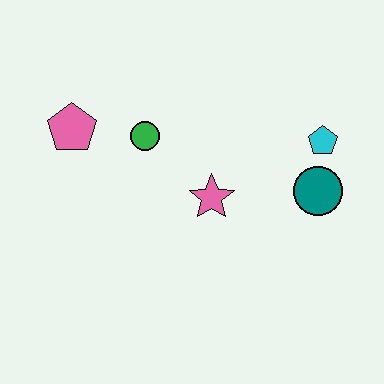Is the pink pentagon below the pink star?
No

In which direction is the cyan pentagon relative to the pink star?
The cyan pentagon is to the right of the pink star.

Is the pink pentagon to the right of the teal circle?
No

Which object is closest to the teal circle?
The cyan pentagon is closest to the teal circle.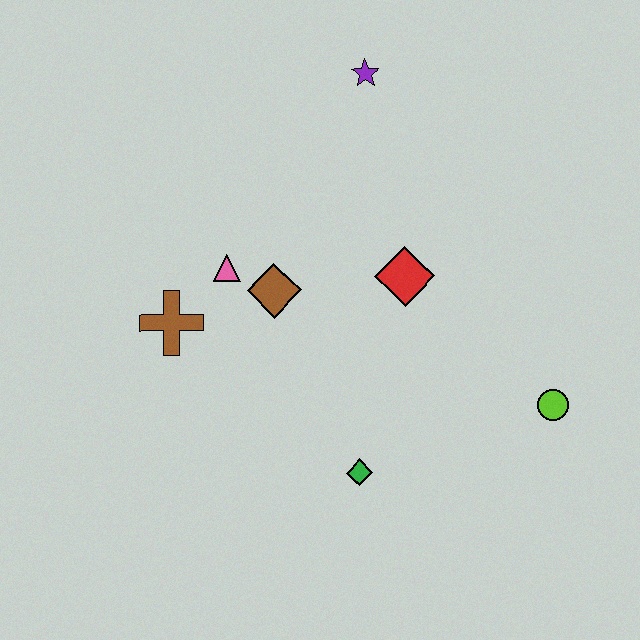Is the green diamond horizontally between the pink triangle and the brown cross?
No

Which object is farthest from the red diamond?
The brown cross is farthest from the red diamond.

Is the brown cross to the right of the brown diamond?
No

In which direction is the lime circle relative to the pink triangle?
The lime circle is to the right of the pink triangle.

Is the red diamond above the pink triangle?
No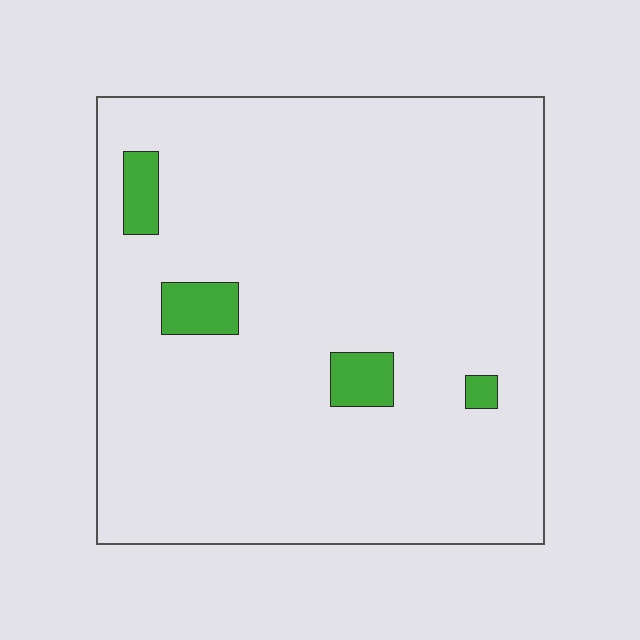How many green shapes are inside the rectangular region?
4.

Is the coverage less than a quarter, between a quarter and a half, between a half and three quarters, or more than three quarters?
Less than a quarter.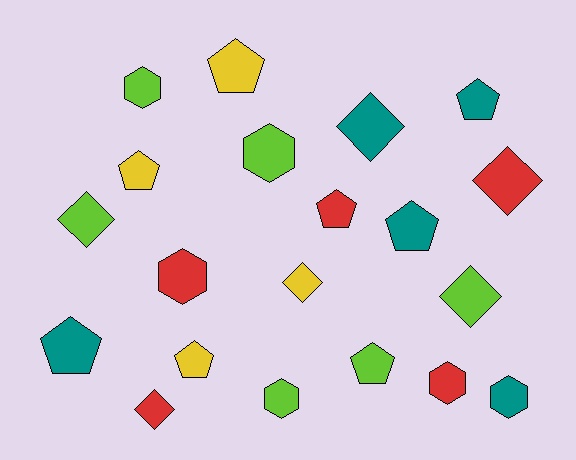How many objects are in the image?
There are 20 objects.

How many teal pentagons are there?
There are 3 teal pentagons.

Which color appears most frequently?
Lime, with 6 objects.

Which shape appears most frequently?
Pentagon, with 8 objects.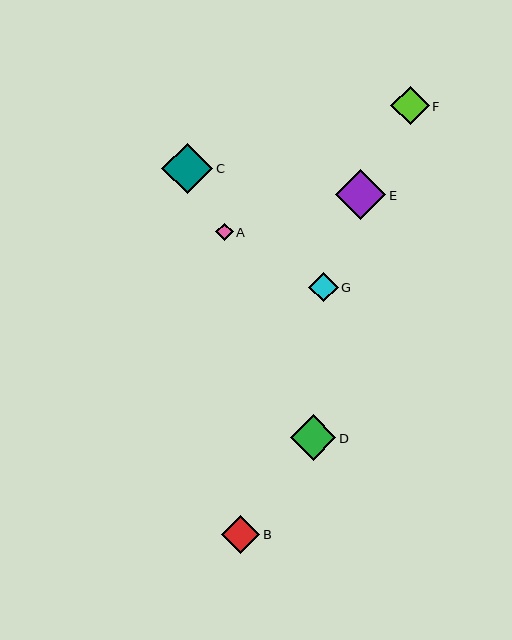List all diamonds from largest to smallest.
From largest to smallest: C, E, D, F, B, G, A.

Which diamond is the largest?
Diamond C is the largest with a size of approximately 51 pixels.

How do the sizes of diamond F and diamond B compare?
Diamond F and diamond B are approximately the same size.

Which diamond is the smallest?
Diamond A is the smallest with a size of approximately 17 pixels.